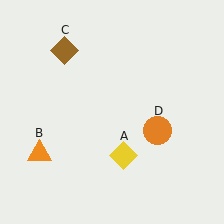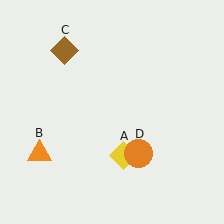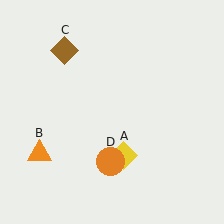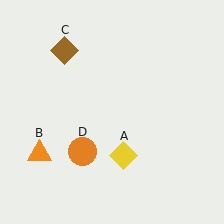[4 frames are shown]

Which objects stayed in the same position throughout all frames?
Yellow diamond (object A) and orange triangle (object B) and brown diamond (object C) remained stationary.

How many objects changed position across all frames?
1 object changed position: orange circle (object D).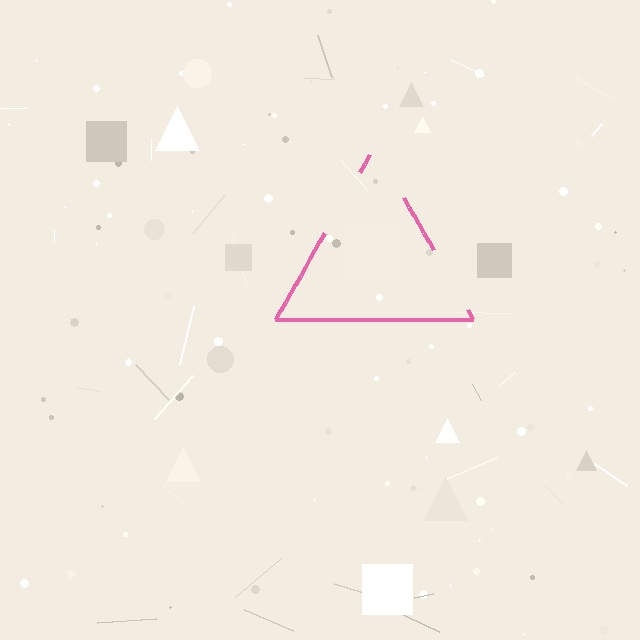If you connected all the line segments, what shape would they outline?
They would outline a triangle.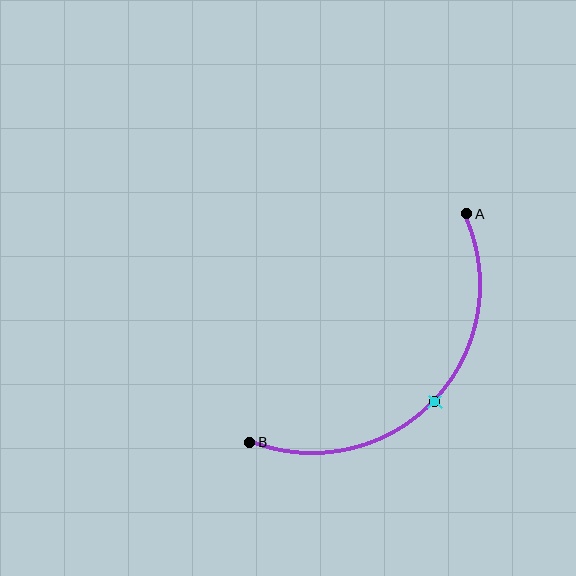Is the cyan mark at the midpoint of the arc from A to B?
Yes. The cyan mark lies on the arc at equal arc-length from both A and B — it is the arc midpoint.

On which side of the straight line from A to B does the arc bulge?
The arc bulges below and to the right of the straight line connecting A and B.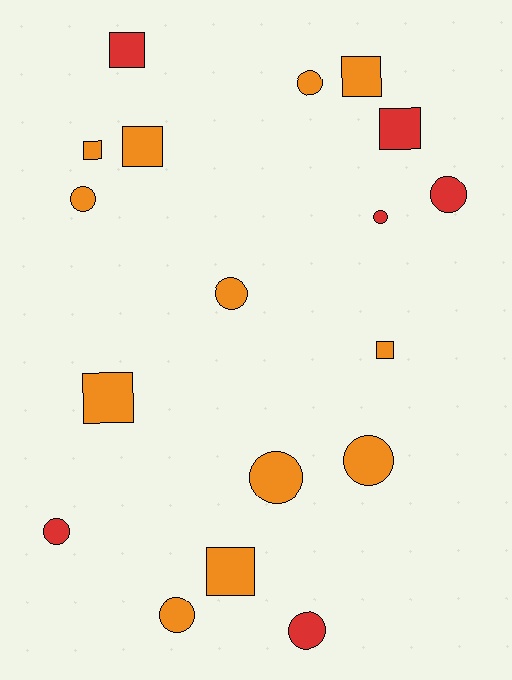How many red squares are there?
There are 2 red squares.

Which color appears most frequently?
Orange, with 12 objects.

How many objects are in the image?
There are 18 objects.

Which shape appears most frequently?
Circle, with 10 objects.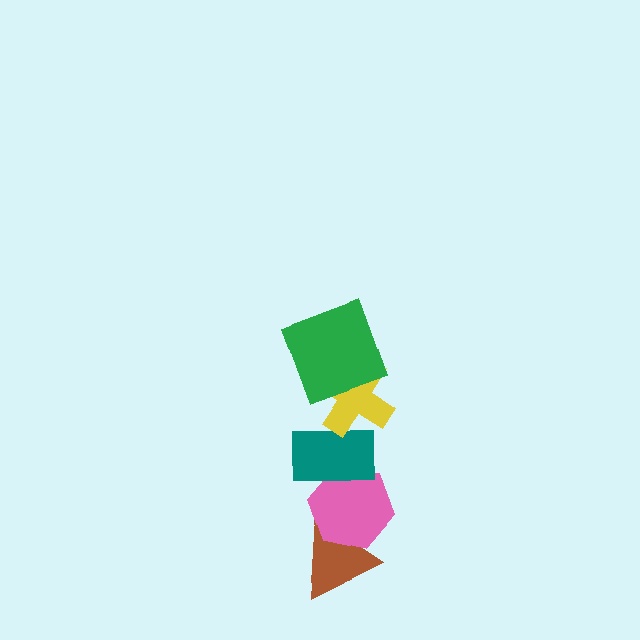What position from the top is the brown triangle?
The brown triangle is 5th from the top.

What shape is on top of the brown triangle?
The pink hexagon is on top of the brown triangle.